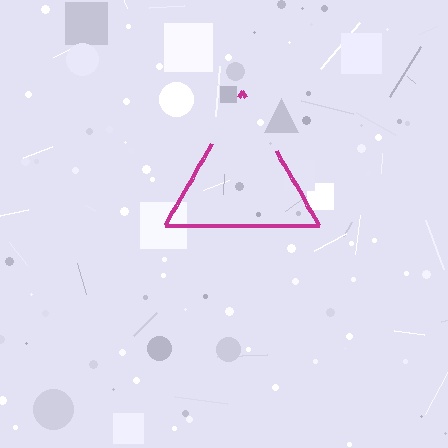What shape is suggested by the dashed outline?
The dashed outline suggests a triangle.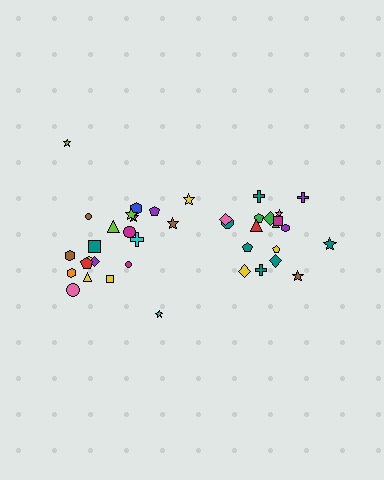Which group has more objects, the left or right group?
The left group.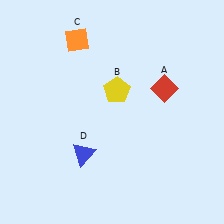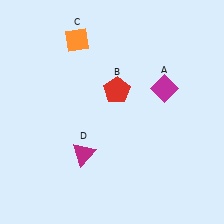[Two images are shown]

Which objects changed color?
A changed from red to magenta. B changed from yellow to red. D changed from blue to magenta.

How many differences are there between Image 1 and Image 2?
There are 3 differences between the two images.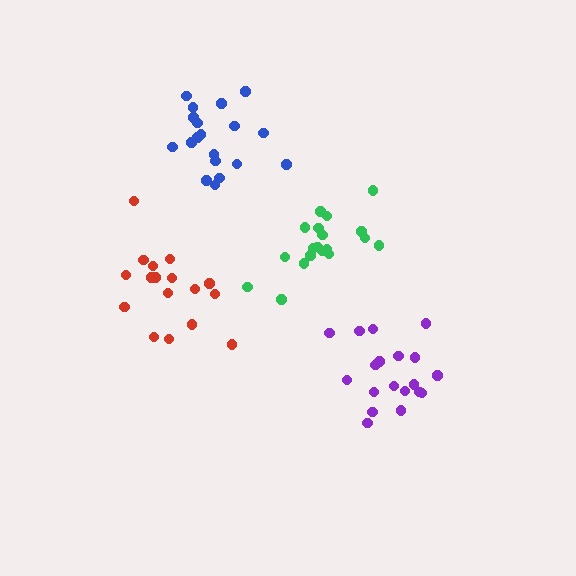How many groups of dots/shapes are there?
There are 4 groups.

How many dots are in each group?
Group 1: 19 dots, Group 2: 19 dots, Group 3: 19 dots, Group 4: 17 dots (74 total).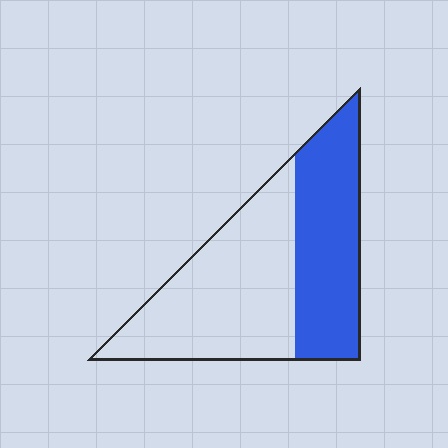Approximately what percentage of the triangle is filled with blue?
Approximately 40%.